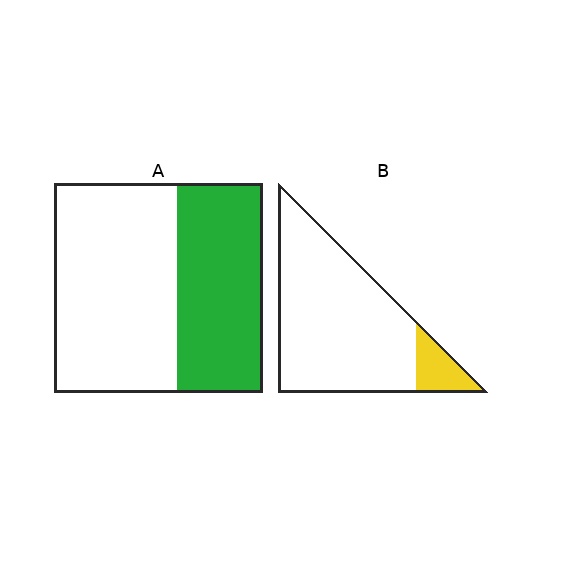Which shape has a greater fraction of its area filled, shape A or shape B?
Shape A.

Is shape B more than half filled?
No.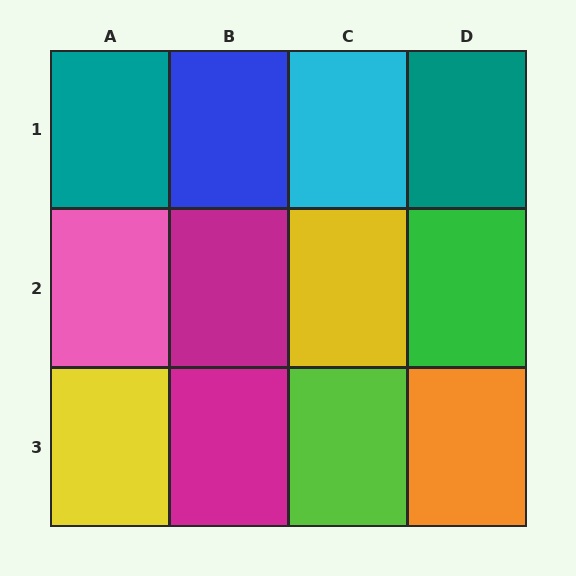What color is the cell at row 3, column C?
Lime.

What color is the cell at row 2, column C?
Yellow.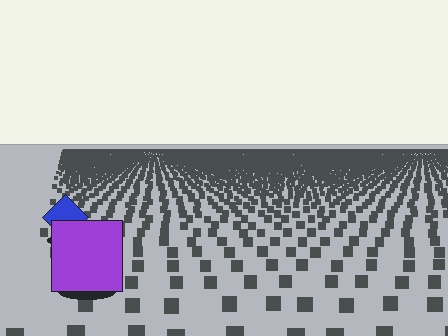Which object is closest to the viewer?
The purple square is closest. The texture marks near it are larger and more spread out.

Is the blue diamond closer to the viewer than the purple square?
No. The purple square is closer — you can tell from the texture gradient: the ground texture is coarser near it.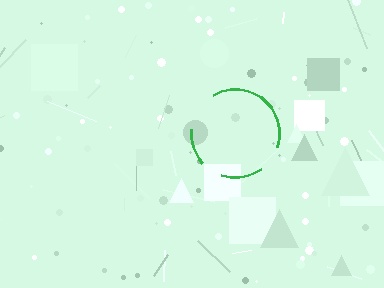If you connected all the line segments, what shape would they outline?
They would outline a circle.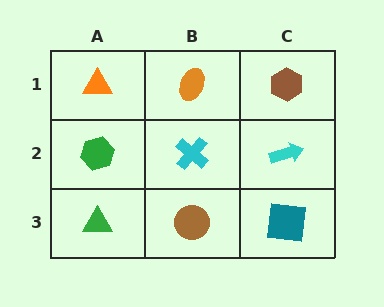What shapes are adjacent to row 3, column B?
A cyan cross (row 2, column B), a green triangle (row 3, column A), a teal square (row 3, column C).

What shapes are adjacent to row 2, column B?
An orange ellipse (row 1, column B), a brown circle (row 3, column B), a green hexagon (row 2, column A), a cyan arrow (row 2, column C).